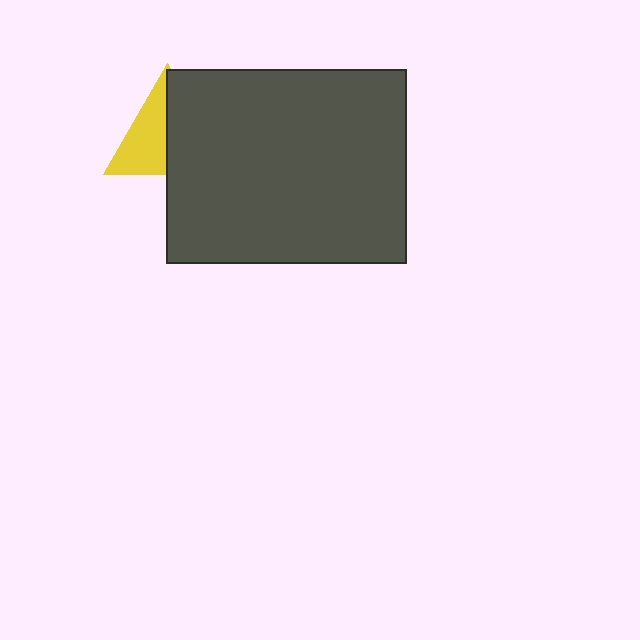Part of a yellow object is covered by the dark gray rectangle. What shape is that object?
It is a triangle.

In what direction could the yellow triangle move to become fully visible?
The yellow triangle could move left. That would shift it out from behind the dark gray rectangle entirely.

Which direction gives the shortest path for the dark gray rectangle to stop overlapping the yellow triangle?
Moving right gives the shortest separation.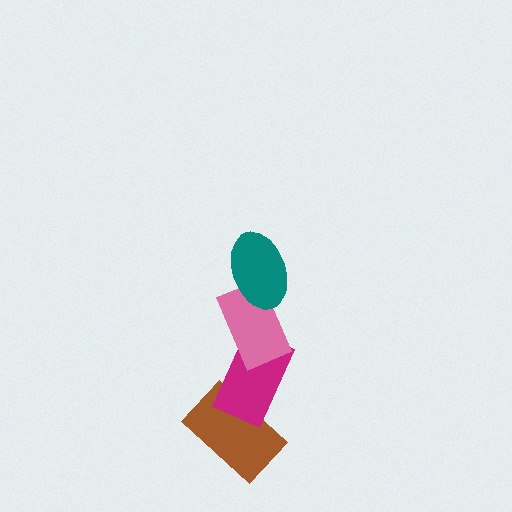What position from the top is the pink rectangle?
The pink rectangle is 2nd from the top.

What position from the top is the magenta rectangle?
The magenta rectangle is 3rd from the top.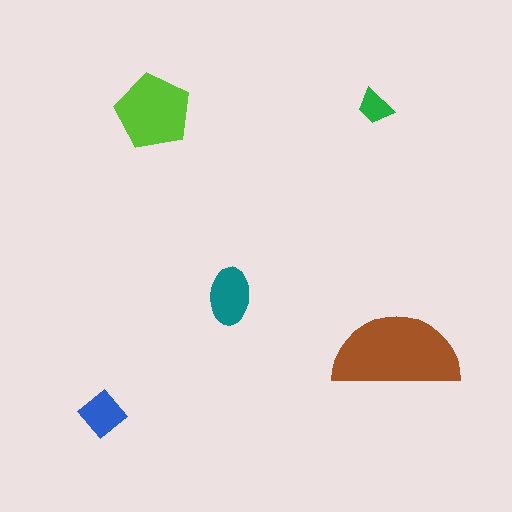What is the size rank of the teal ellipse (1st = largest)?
3rd.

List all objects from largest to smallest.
The brown semicircle, the lime pentagon, the teal ellipse, the blue diamond, the green trapezoid.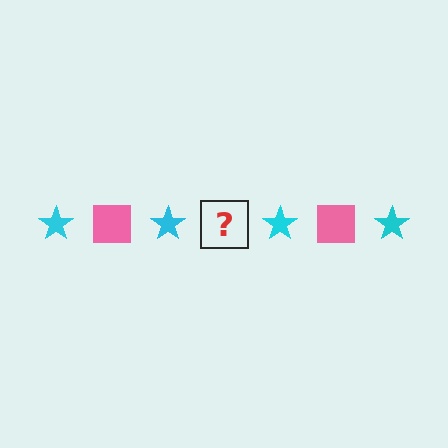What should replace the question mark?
The question mark should be replaced with a pink square.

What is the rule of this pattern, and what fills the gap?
The rule is that the pattern alternates between cyan star and pink square. The gap should be filled with a pink square.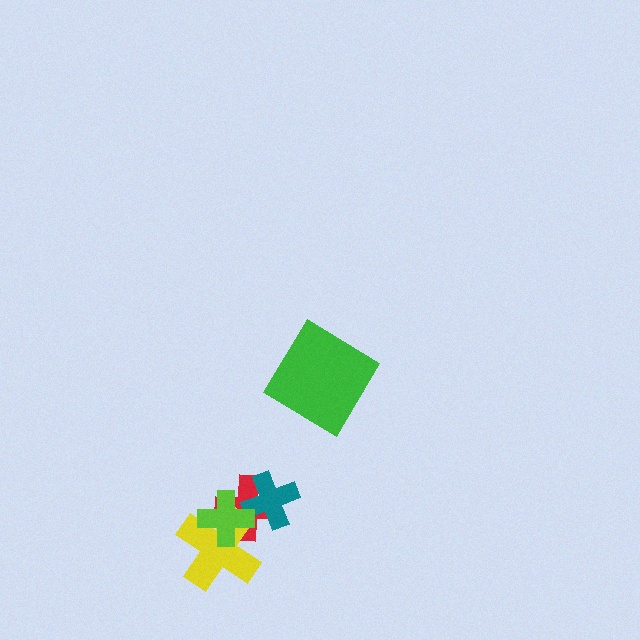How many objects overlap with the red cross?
3 objects overlap with the red cross.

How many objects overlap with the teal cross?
2 objects overlap with the teal cross.